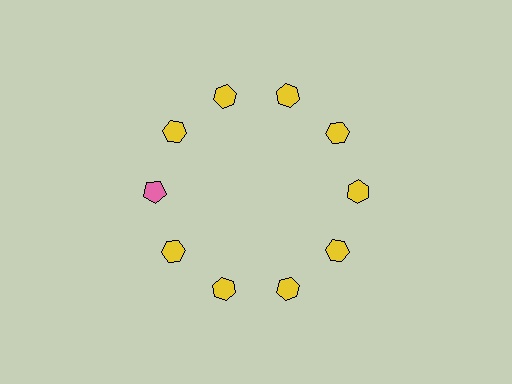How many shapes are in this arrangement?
There are 10 shapes arranged in a ring pattern.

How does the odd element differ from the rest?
It differs in both color (pink instead of yellow) and shape (pentagon instead of hexagon).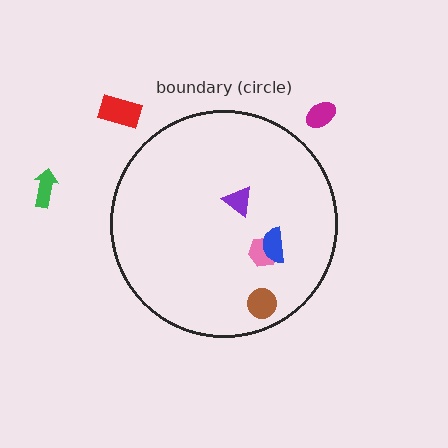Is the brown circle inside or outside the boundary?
Inside.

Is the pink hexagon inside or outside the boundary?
Inside.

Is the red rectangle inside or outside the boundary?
Outside.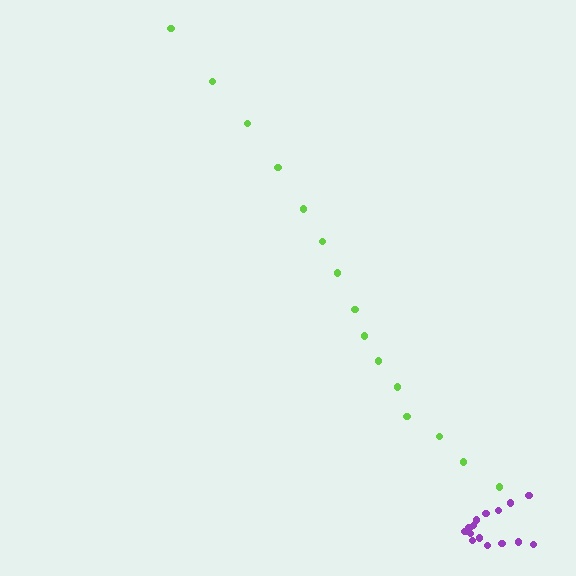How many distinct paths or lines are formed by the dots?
There are 2 distinct paths.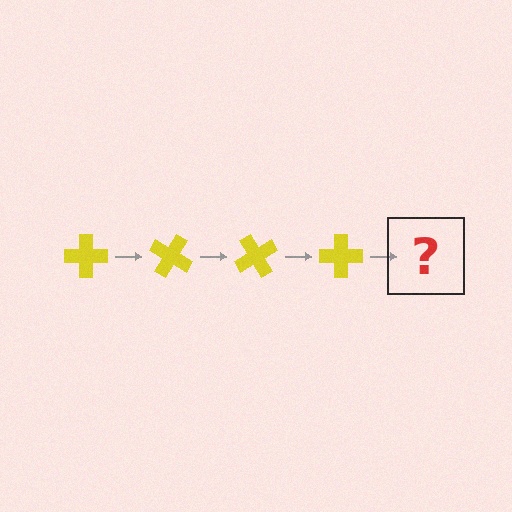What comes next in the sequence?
The next element should be a yellow cross rotated 120 degrees.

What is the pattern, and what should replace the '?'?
The pattern is that the cross rotates 30 degrees each step. The '?' should be a yellow cross rotated 120 degrees.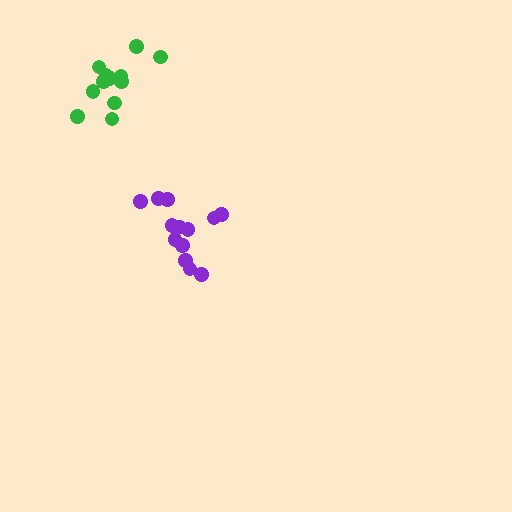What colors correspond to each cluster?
The clusters are colored: purple, green.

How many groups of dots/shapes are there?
There are 2 groups.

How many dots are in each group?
Group 1: 13 dots, Group 2: 13 dots (26 total).